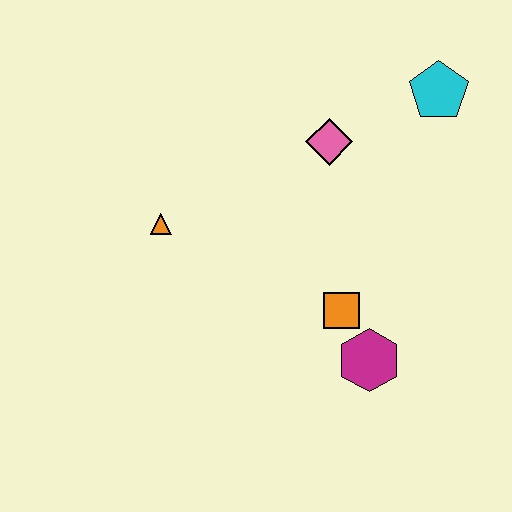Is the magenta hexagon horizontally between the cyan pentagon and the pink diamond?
Yes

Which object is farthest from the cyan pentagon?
The orange triangle is farthest from the cyan pentagon.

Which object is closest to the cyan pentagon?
The pink diamond is closest to the cyan pentagon.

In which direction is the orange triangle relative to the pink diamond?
The orange triangle is to the left of the pink diamond.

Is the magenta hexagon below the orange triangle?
Yes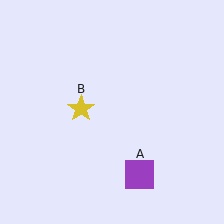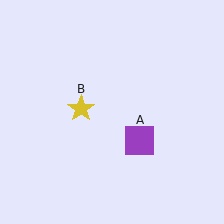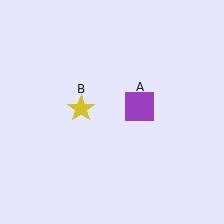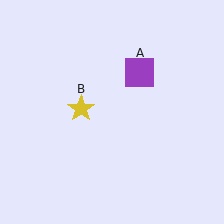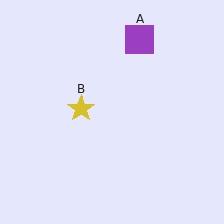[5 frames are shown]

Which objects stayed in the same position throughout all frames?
Yellow star (object B) remained stationary.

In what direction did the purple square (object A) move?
The purple square (object A) moved up.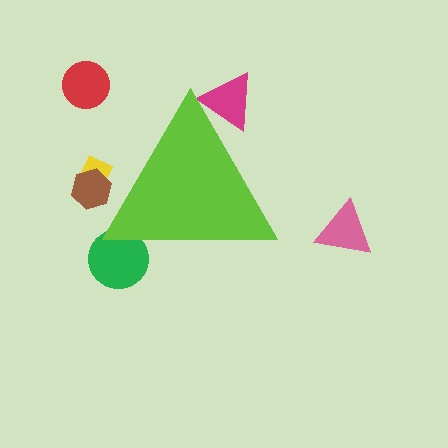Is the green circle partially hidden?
Yes, the green circle is partially hidden behind the lime triangle.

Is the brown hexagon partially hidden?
Yes, the brown hexagon is partially hidden behind the lime triangle.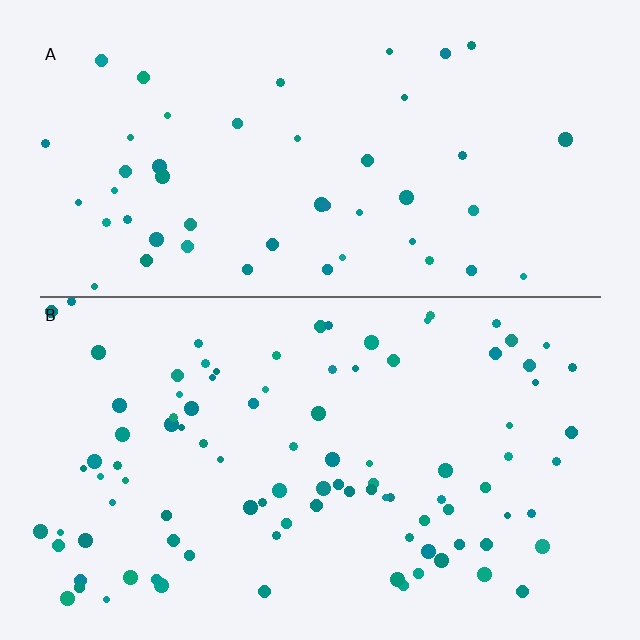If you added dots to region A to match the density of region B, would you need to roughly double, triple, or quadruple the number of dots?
Approximately double.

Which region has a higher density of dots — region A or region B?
B (the bottom).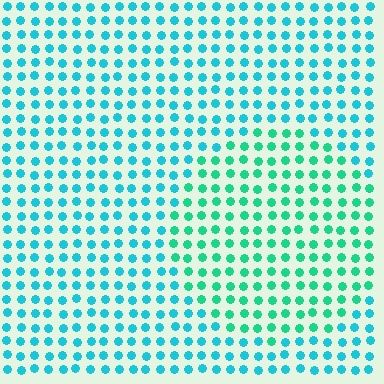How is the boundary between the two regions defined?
The boundary is defined purely by a slight shift in hue (about 29 degrees). Spacing, size, and orientation are identical on both sides.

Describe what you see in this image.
The image is filled with small cyan elements in a uniform arrangement. A circle-shaped region is visible where the elements are tinted to a slightly different hue, forming a subtle color boundary.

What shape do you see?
I see a circle.